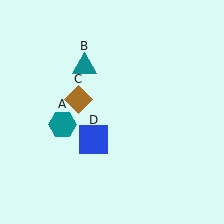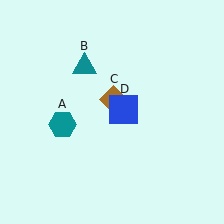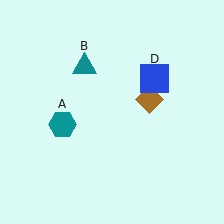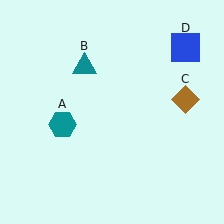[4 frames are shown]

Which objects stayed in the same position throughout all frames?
Teal hexagon (object A) and teal triangle (object B) remained stationary.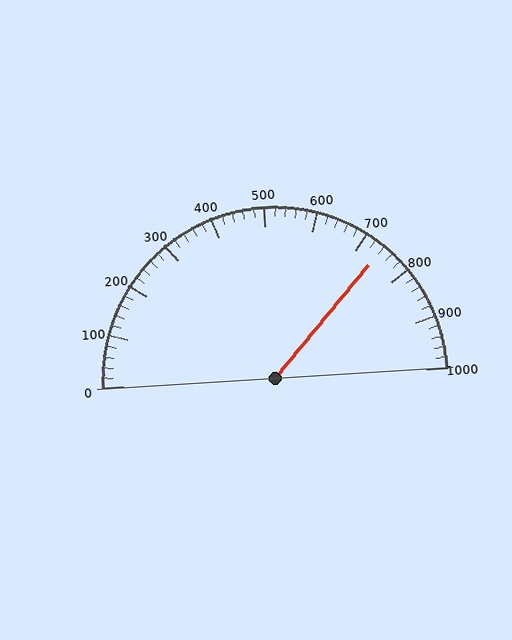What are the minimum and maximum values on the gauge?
The gauge ranges from 0 to 1000.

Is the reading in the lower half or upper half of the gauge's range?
The reading is in the upper half of the range (0 to 1000).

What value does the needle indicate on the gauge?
The needle indicates approximately 740.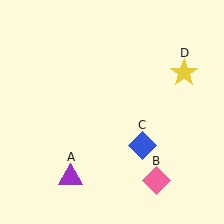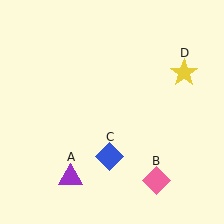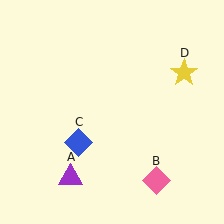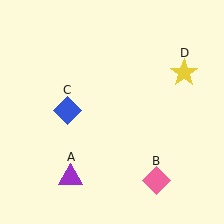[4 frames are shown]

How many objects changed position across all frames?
1 object changed position: blue diamond (object C).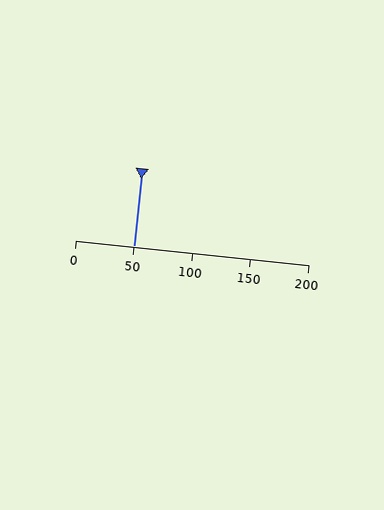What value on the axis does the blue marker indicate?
The marker indicates approximately 50.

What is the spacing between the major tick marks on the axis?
The major ticks are spaced 50 apart.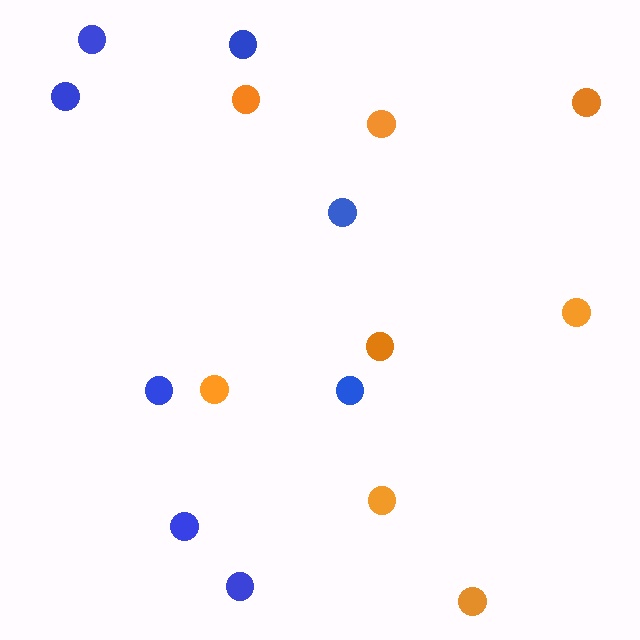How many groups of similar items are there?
There are 2 groups: one group of blue circles (8) and one group of orange circles (8).